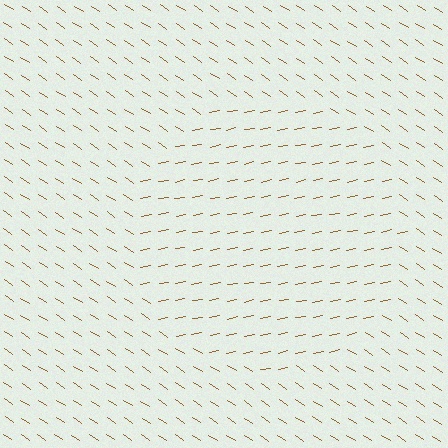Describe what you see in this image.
The image is filled with small brown line segments. A circle region in the image has lines oriented differently from the surrounding lines, creating a visible texture boundary.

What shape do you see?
I see a circle.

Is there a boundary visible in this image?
Yes, there is a texture boundary formed by a change in line orientation.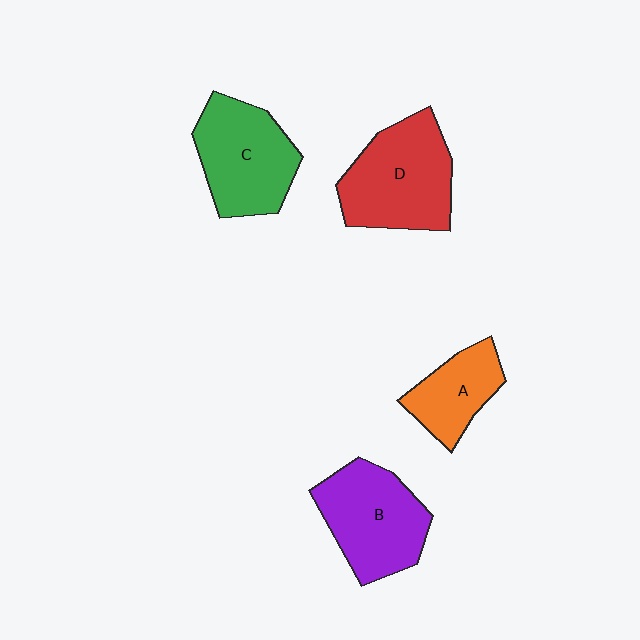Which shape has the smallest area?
Shape A (orange).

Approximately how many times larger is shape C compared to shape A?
Approximately 1.5 times.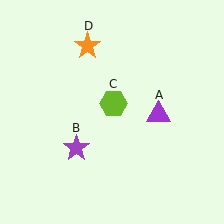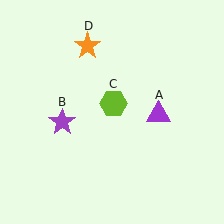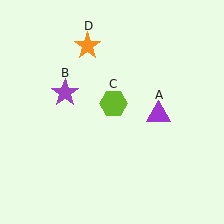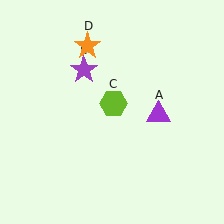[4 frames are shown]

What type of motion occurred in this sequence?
The purple star (object B) rotated clockwise around the center of the scene.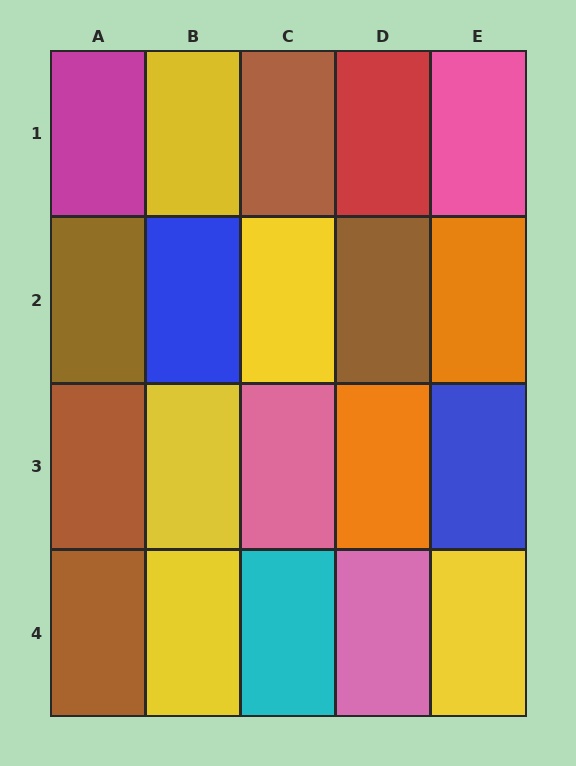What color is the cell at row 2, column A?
Brown.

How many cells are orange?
2 cells are orange.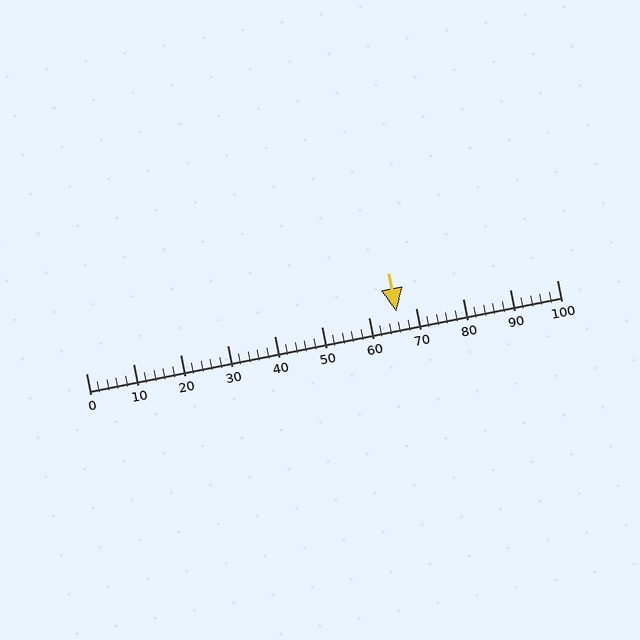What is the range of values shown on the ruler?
The ruler shows values from 0 to 100.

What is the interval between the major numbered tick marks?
The major tick marks are spaced 10 units apart.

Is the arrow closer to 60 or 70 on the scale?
The arrow is closer to 70.